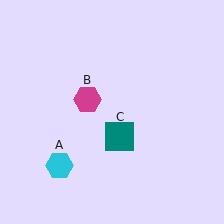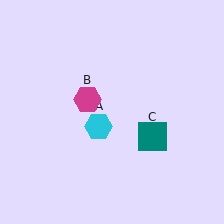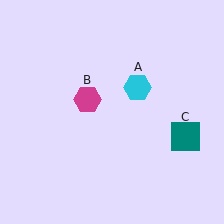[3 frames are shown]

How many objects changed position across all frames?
2 objects changed position: cyan hexagon (object A), teal square (object C).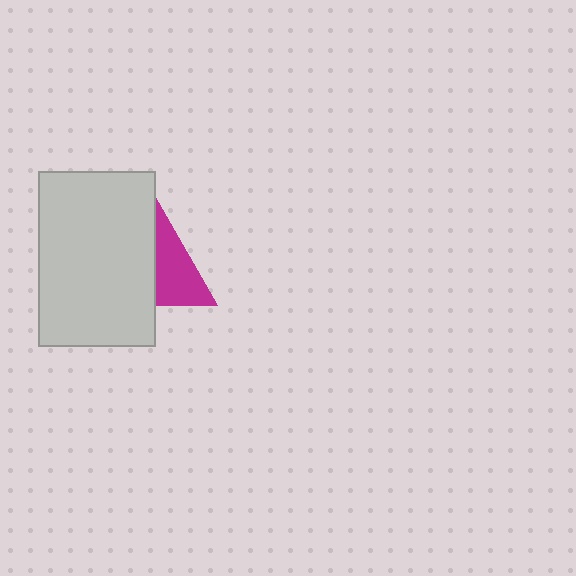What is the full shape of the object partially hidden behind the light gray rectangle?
The partially hidden object is a magenta triangle.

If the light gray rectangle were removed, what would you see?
You would see the complete magenta triangle.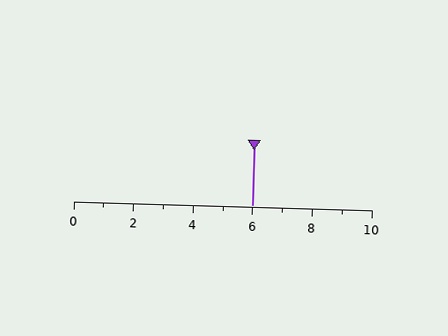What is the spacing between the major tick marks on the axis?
The major ticks are spaced 2 apart.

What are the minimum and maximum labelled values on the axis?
The axis runs from 0 to 10.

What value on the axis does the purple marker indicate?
The marker indicates approximately 6.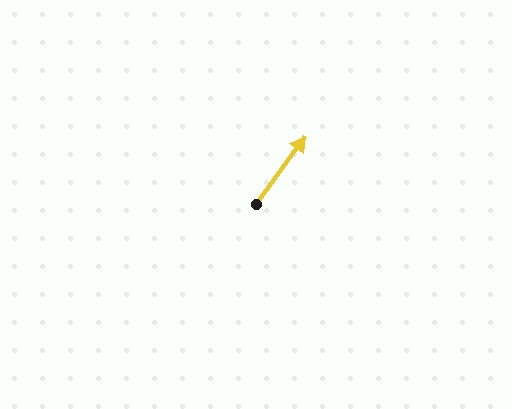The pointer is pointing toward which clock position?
Roughly 1 o'clock.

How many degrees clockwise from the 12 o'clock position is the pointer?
Approximately 36 degrees.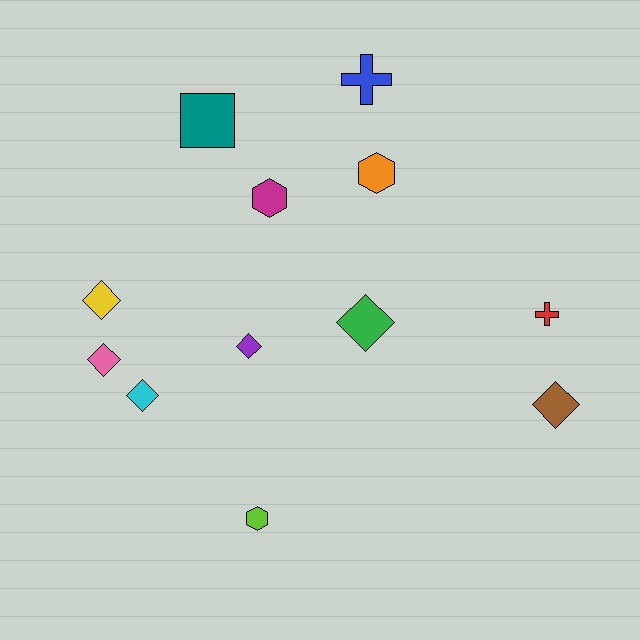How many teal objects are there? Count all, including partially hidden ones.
There is 1 teal object.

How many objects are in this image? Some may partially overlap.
There are 12 objects.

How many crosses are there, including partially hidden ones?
There are 2 crosses.